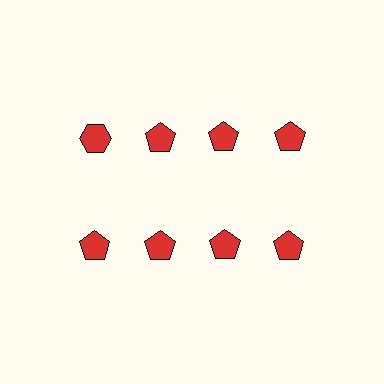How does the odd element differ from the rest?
It has a different shape: hexagon instead of pentagon.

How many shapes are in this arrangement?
There are 8 shapes arranged in a grid pattern.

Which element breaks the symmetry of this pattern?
The red hexagon in the top row, leftmost column breaks the symmetry. All other shapes are red pentagons.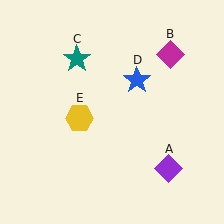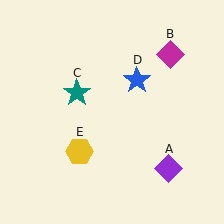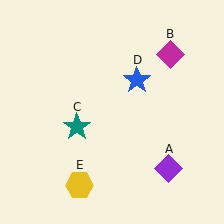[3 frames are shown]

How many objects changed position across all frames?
2 objects changed position: teal star (object C), yellow hexagon (object E).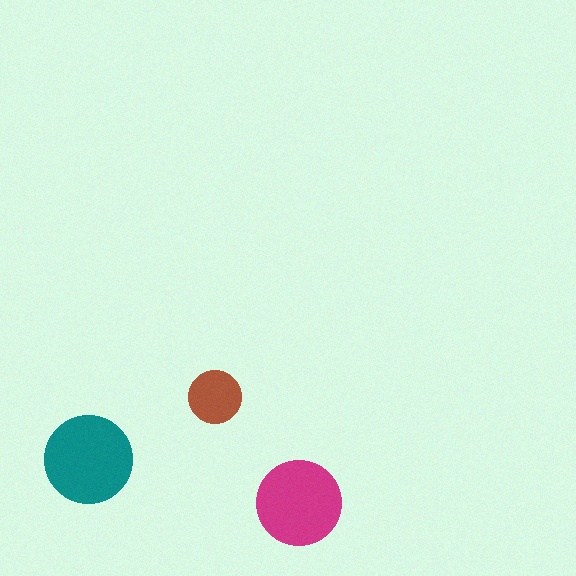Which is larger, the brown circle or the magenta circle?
The magenta one.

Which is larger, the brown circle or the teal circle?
The teal one.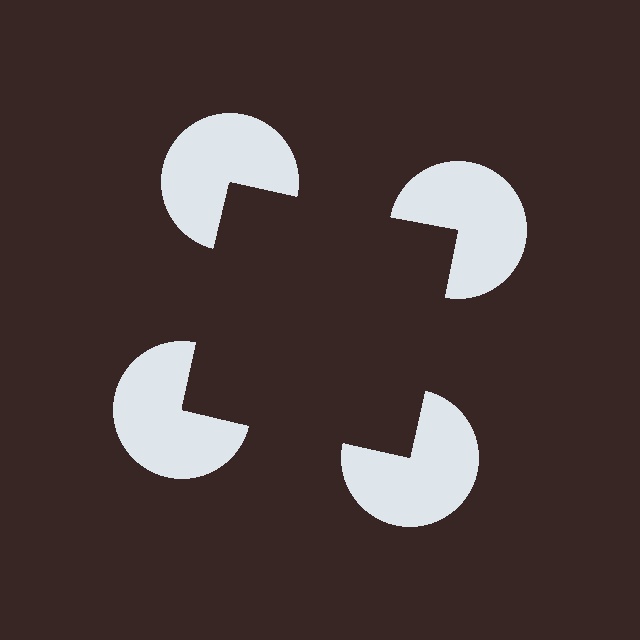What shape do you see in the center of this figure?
An illusory square — its edges are inferred from the aligned wedge cuts in the pac-man discs, not physically drawn.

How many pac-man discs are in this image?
There are 4 — one at each vertex of the illusory square.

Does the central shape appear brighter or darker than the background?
It typically appears slightly darker than the background, even though no actual brightness change is drawn.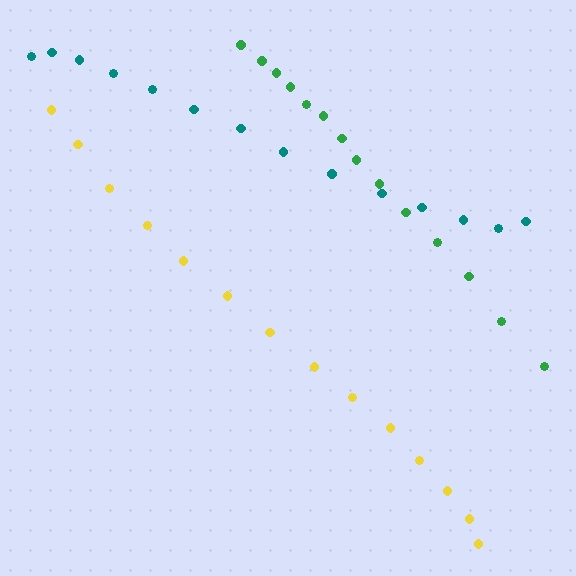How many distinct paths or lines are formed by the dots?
There are 3 distinct paths.